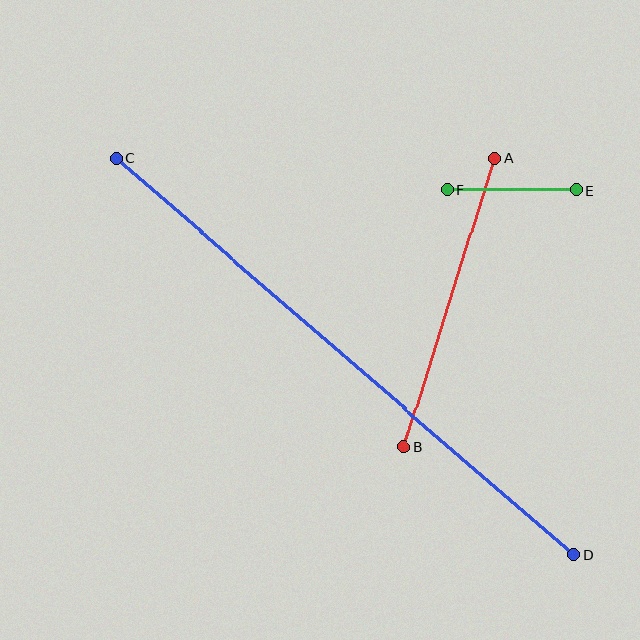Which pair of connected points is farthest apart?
Points C and D are farthest apart.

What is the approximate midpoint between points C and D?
The midpoint is at approximately (345, 356) pixels.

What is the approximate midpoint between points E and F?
The midpoint is at approximately (512, 190) pixels.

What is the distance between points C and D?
The distance is approximately 606 pixels.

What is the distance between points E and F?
The distance is approximately 129 pixels.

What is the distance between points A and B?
The distance is approximately 302 pixels.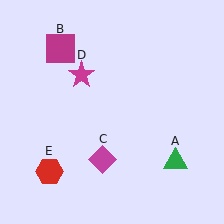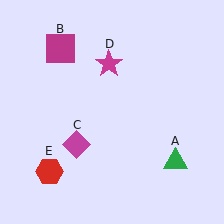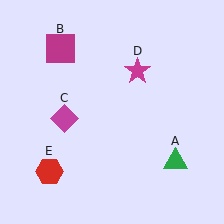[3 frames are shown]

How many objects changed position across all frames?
2 objects changed position: magenta diamond (object C), magenta star (object D).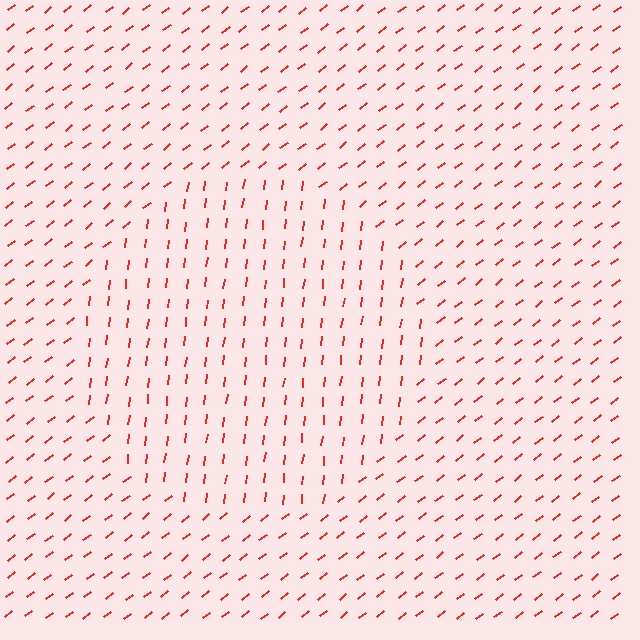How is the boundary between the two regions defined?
The boundary is defined purely by a change in line orientation (approximately 45 degrees difference). All lines are the same color and thickness.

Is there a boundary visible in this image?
Yes, there is a texture boundary formed by a change in line orientation.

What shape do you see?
I see a circle.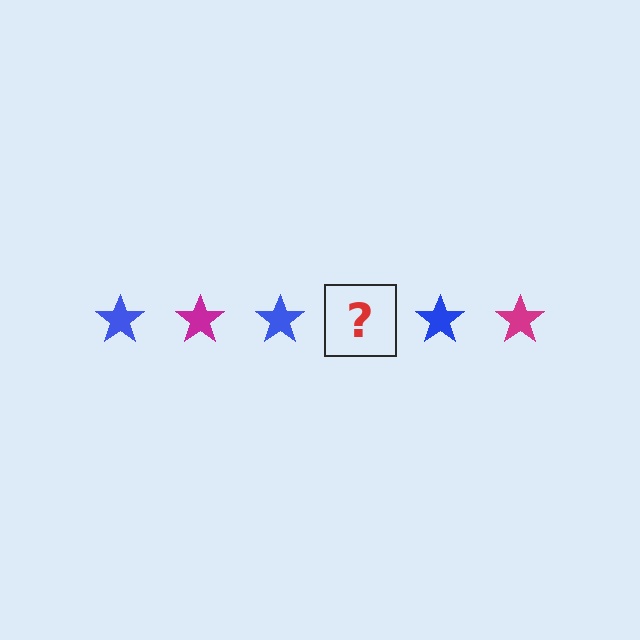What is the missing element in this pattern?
The missing element is a magenta star.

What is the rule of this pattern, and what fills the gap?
The rule is that the pattern cycles through blue, magenta stars. The gap should be filled with a magenta star.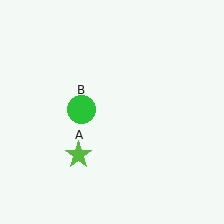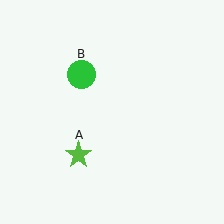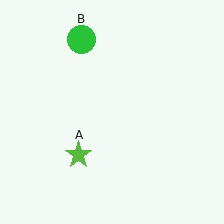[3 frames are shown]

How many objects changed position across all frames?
1 object changed position: green circle (object B).